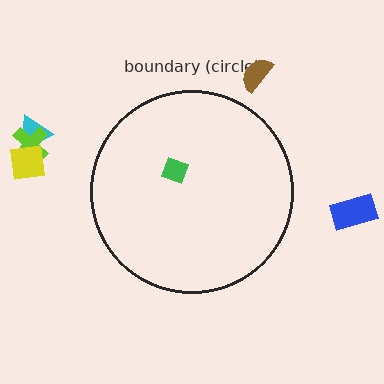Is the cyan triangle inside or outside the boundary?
Outside.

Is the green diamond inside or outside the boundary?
Inside.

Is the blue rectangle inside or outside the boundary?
Outside.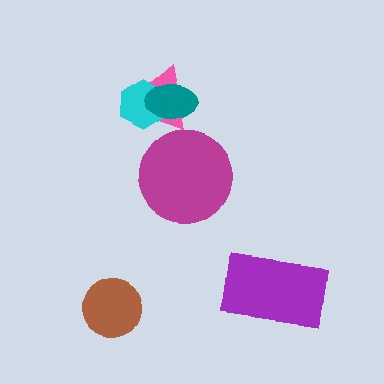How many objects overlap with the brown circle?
0 objects overlap with the brown circle.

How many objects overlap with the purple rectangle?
0 objects overlap with the purple rectangle.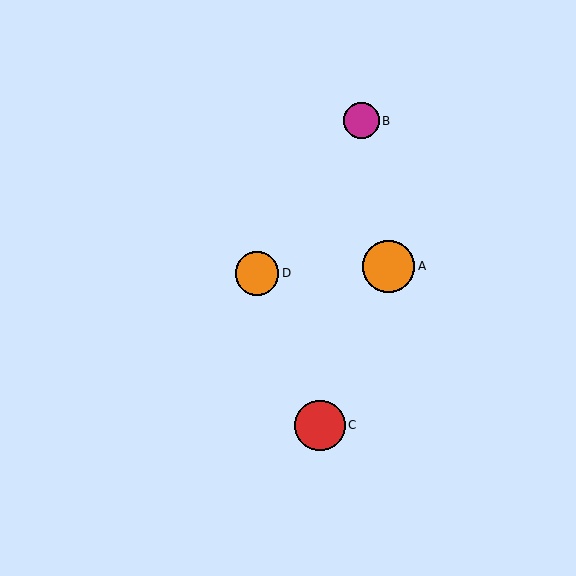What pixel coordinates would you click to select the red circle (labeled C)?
Click at (320, 425) to select the red circle C.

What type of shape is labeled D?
Shape D is an orange circle.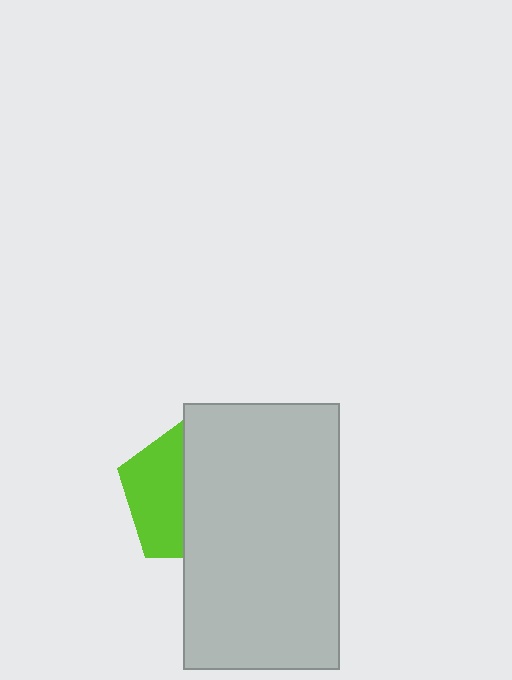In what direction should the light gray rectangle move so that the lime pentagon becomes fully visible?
The light gray rectangle should move right. That is the shortest direction to clear the overlap and leave the lime pentagon fully visible.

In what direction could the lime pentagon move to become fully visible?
The lime pentagon could move left. That would shift it out from behind the light gray rectangle entirely.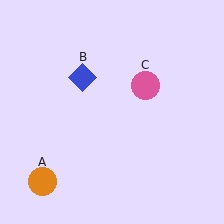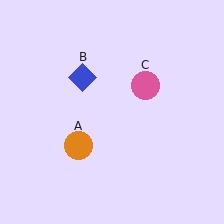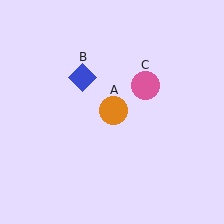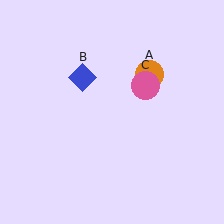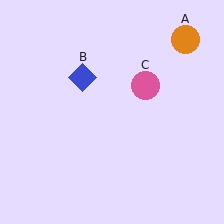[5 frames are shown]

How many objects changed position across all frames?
1 object changed position: orange circle (object A).